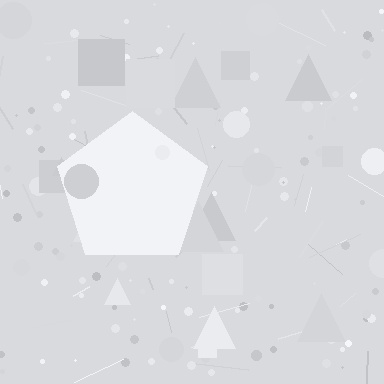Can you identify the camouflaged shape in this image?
The camouflaged shape is a pentagon.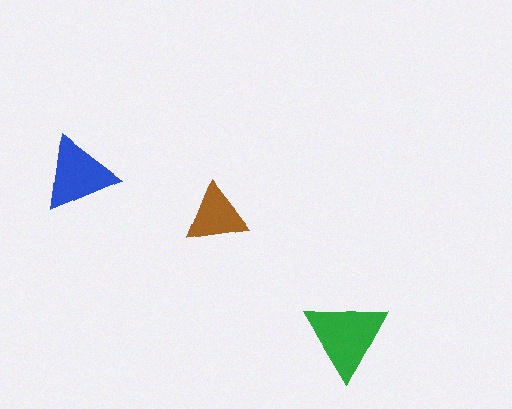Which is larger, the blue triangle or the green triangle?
The green one.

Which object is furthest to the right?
The green triangle is rightmost.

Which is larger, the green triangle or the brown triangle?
The green one.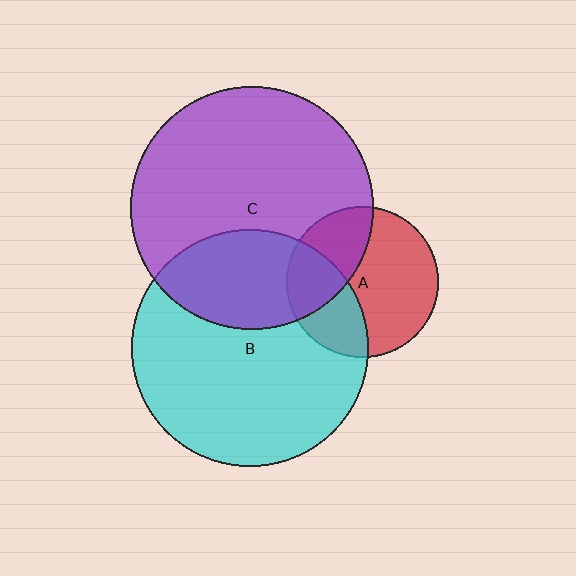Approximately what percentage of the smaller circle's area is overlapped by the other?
Approximately 35%.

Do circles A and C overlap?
Yes.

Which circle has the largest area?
Circle C (purple).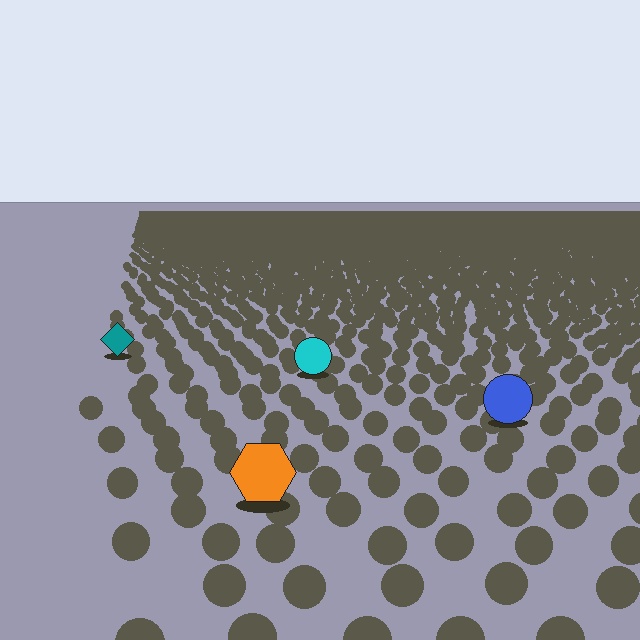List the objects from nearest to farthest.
From nearest to farthest: the orange hexagon, the blue circle, the cyan circle, the teal diamond.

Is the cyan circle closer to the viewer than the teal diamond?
Yes. The cyan circle is closer — you can tell from the texture gradient: the ground texture is coarser near it.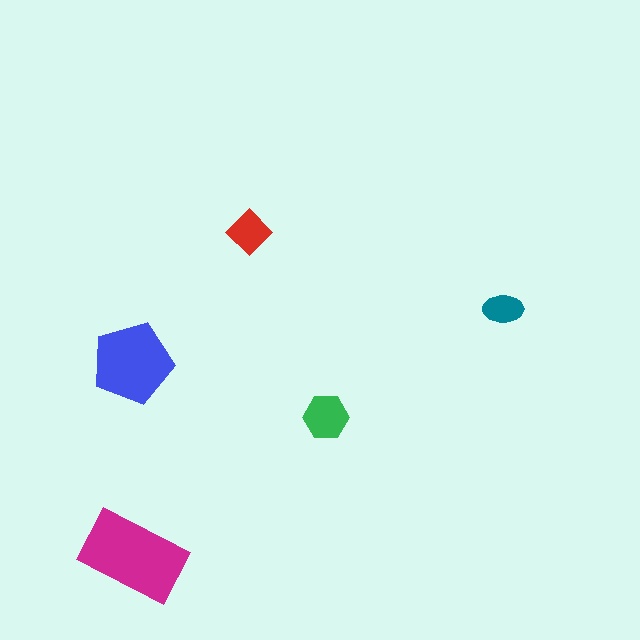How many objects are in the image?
There are 5 objects in the image.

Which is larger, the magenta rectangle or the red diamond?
The magenta rectangle.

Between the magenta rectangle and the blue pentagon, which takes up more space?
The magenta rectangle.